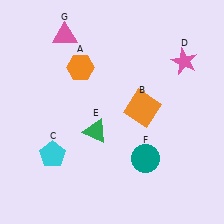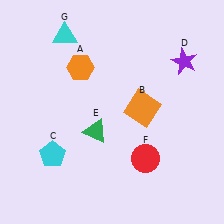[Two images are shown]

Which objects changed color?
D changed from pink to purple. F changed from teal to red. G changed from pink to cyan.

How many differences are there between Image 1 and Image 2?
There are 3 differences between the two images.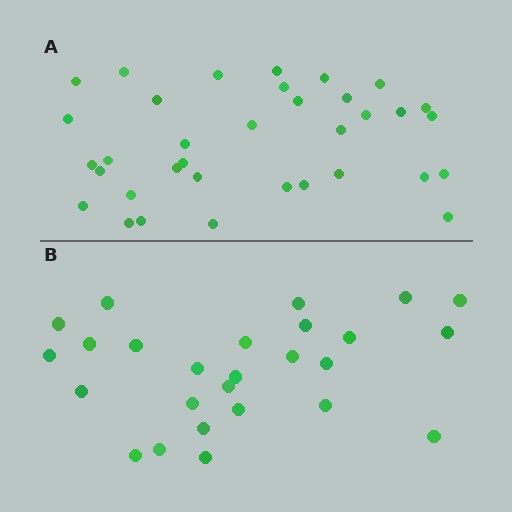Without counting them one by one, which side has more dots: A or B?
Region A (the top region) has more dots.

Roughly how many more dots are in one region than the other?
Region A has roughly 8 or so more dots than region B.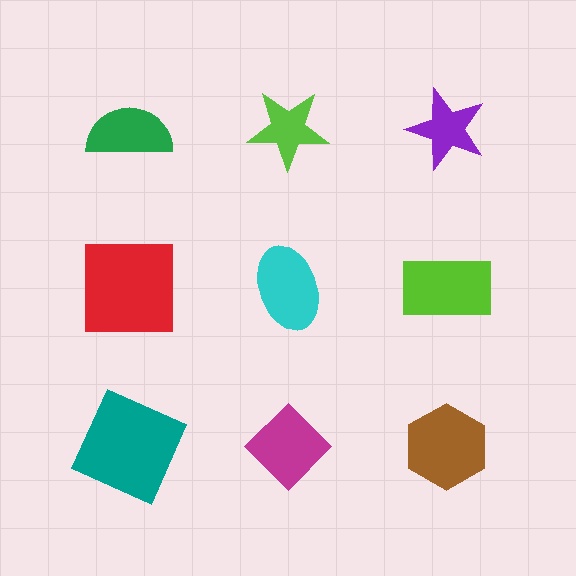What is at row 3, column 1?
A teal square.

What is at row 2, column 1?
A red square.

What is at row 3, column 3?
A brown hexagon.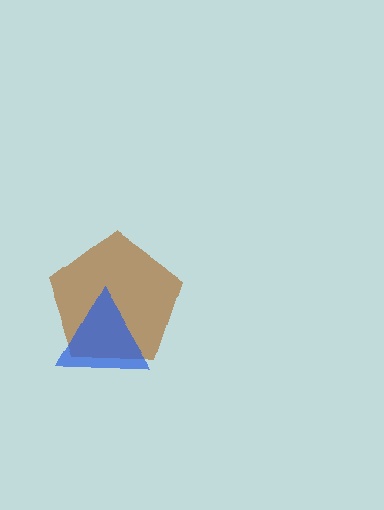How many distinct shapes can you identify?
There are 2 distinct shapes: a brown pentagon, a blue triangle.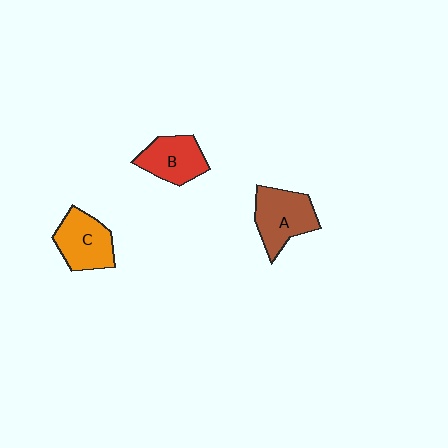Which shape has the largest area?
Shape A (brown).